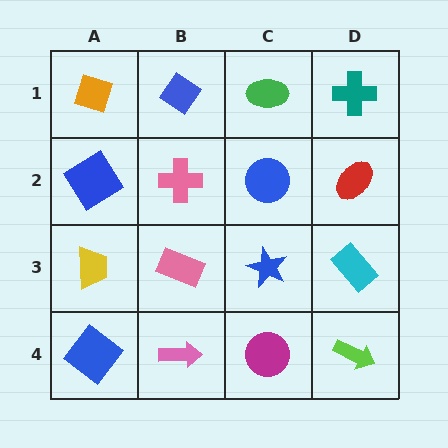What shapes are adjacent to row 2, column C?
A green ellipse (row 1, column C), a blue star (row 3, column C), a pink cross (row 2, column B), a red ellipse (row 2, column D).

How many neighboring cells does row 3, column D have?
3.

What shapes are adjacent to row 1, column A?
A blue diamond (row 2, column A), a blue diamond (row 1, column B).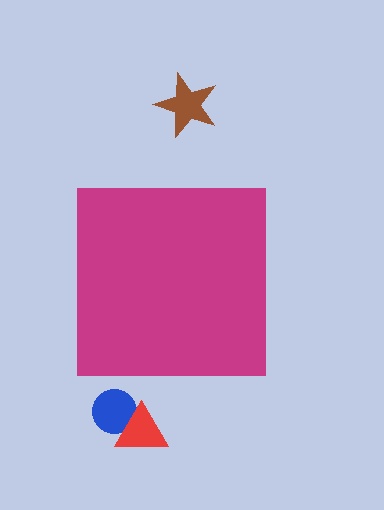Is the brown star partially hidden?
No, the brown star is fully visible.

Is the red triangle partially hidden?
No, the red triangle is fully visible.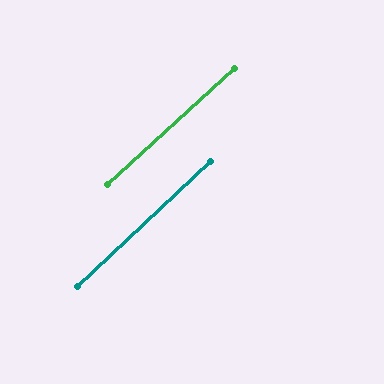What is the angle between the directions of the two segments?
Approximately 1 degree.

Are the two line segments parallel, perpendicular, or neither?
Parallel — their directions differ by only 0.5°.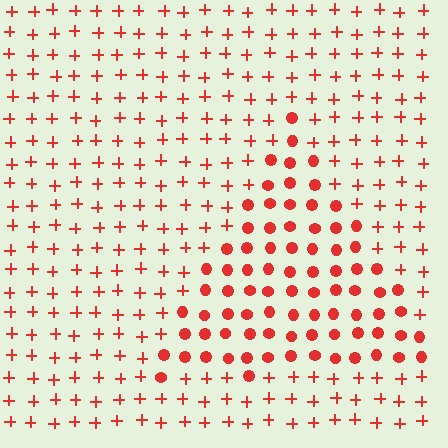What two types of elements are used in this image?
The image uses circles inside the triangle region and plus signs outside it.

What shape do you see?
I see a triangle.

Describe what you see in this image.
The image is filled with small red elements arranged in a uniform grid. A triangle-shaped region contains circles, while the surrounding area contains plus signs. The boundary is defined purely by the change in element shape.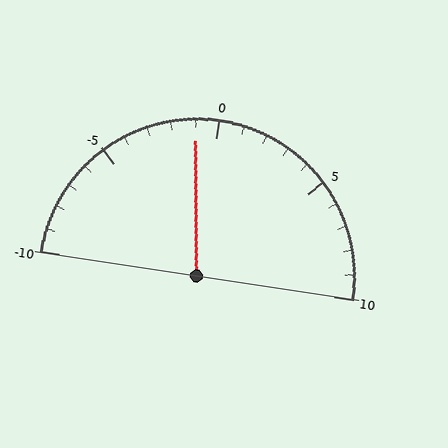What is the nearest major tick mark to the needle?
The nearest major tick mark is 0.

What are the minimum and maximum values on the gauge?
The gauge ranges from -10 to 10.